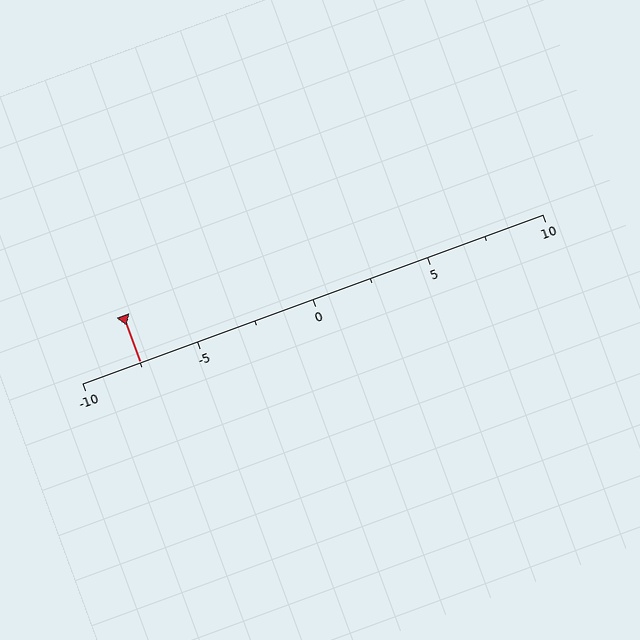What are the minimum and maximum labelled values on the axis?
The axis runs from -10 to 10.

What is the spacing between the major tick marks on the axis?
The major ticks are spaced 5 apart.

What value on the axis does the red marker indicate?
The marker indicates approximately -7.5.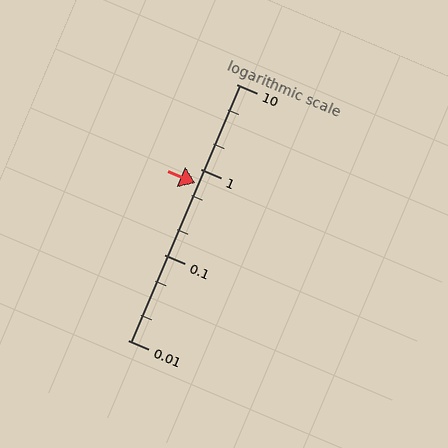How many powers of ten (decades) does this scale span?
The scale spans 3 decades, from 0.01 to 10.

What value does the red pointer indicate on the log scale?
The pointer indicates approximately 0.69.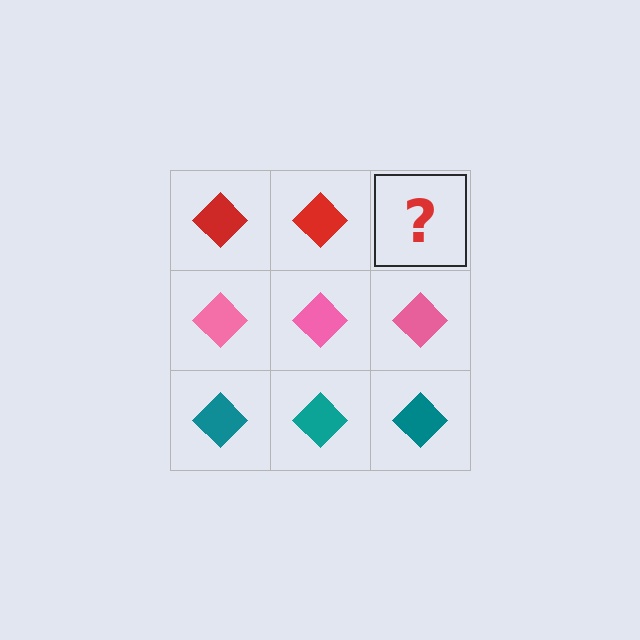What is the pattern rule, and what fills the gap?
The rule is that each row has a consistent color. The gap should be filled with a red diamond.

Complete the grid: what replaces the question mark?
The question mark should be replaced with a red diamond.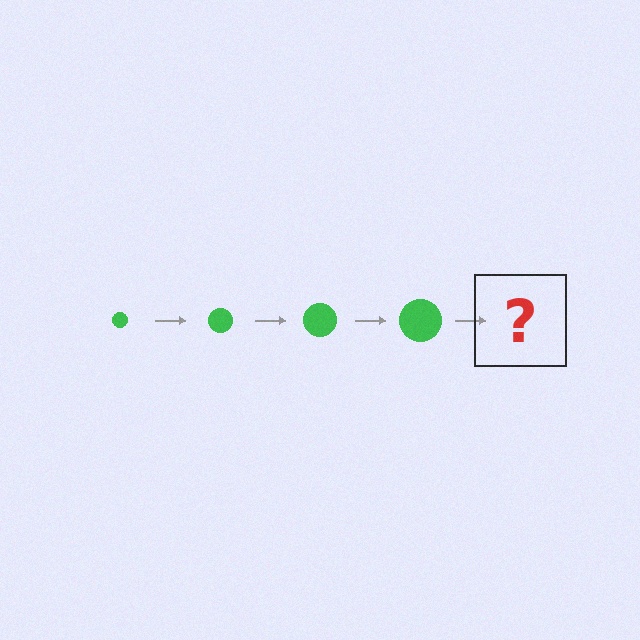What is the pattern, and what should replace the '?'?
The pattern is that the circle gets progressively larger each step. The '?' should be a green circle, larger than the previous one.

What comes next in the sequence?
The next element should be a green circle, larger than the previous one.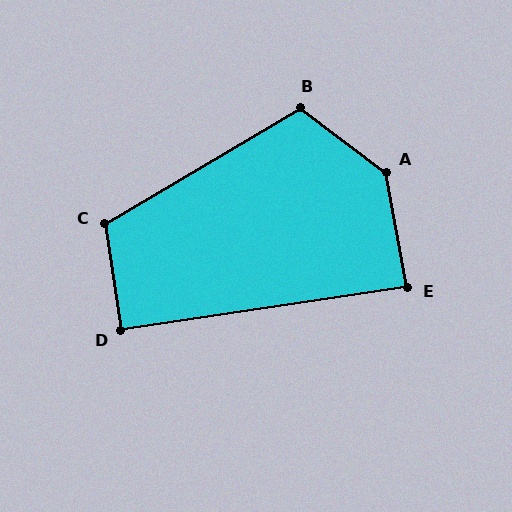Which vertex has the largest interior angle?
A, at approximately 137 degrees.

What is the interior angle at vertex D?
Approximately 90 degrees (approximately right).